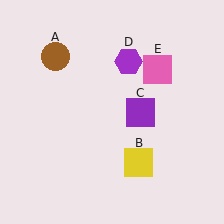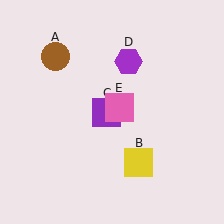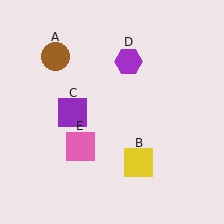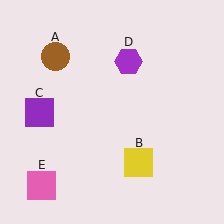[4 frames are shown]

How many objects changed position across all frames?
2 objects changed position: purple square (object C), pink square (object E).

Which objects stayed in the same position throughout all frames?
Brown circle (object A) and yellow square (object B) and purple hexagon (object D) remained stationary.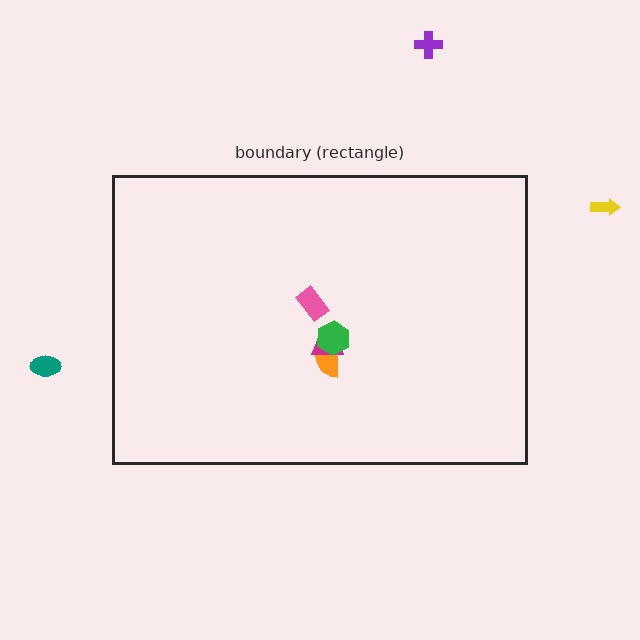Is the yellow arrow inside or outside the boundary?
Outside.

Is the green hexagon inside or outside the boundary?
Inside.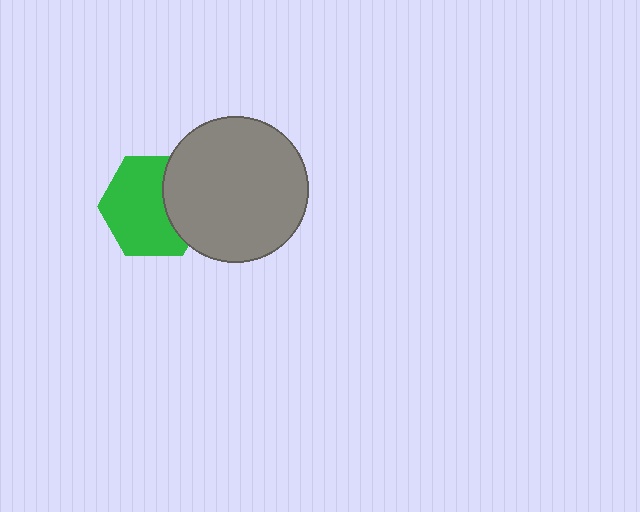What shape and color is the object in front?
The object in front is a gray circle.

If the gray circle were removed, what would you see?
You would see the complete green hexagon.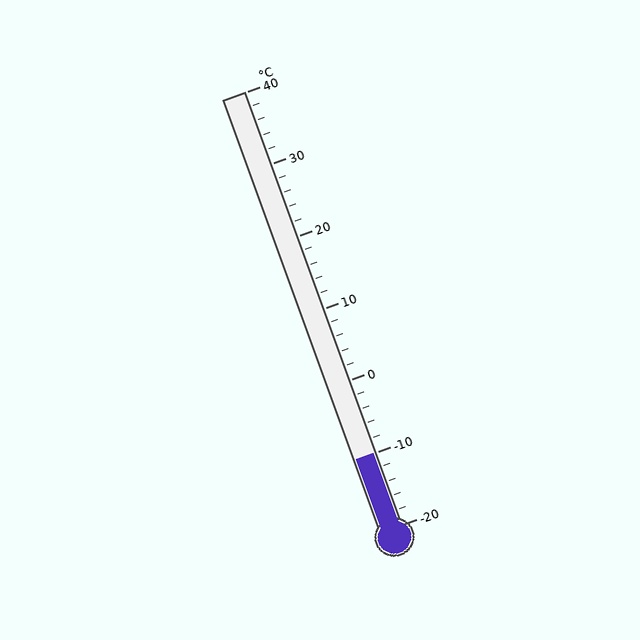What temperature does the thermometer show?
The thermometer shows approximately -10°C.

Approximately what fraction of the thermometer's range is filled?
The thermometer is filled to approximately 15% of its range.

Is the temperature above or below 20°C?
The temperature is below 20°C.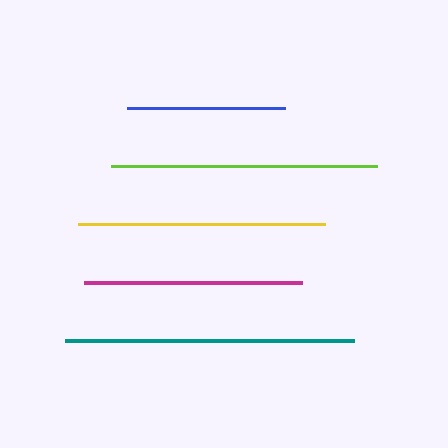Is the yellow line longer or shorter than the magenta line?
The yellow line is longer than the magenta line.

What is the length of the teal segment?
The teal segment is approximately 289 pixels long.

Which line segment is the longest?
The teal line is the longest at approximately 289 pixels.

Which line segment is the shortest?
The blue line is the shortest at approximately 158 pixels.